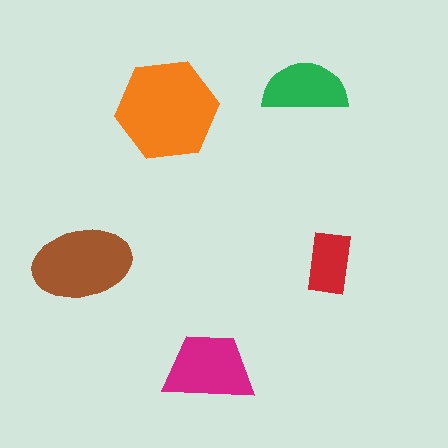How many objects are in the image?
There are 5 objects in the image.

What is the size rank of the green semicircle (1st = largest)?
4th.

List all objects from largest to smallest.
The orange hexagon, the brown ellipse, the magenta trapezoid, the green semicircle, the red rectangle.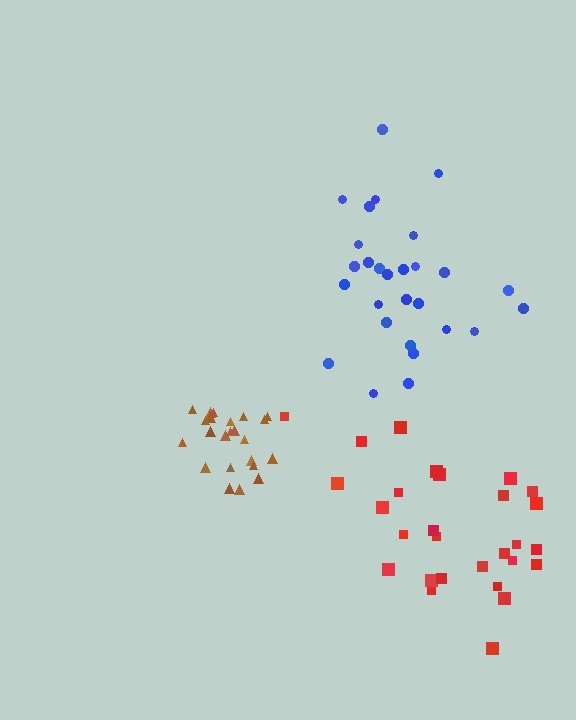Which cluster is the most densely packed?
Brown.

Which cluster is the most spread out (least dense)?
Red.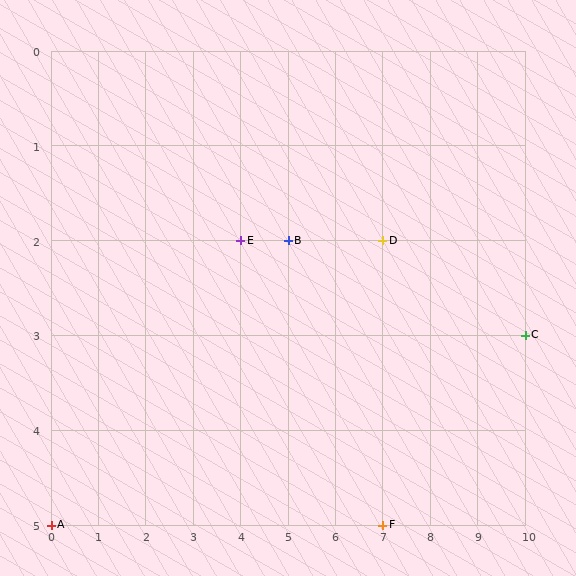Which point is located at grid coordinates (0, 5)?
Point A is at (0, 5).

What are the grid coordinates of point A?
Point A is at grid coordinates (0, 5).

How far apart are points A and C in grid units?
Points A and C are 10 columns and 2 rows apart (about 10.2 grid units diagonally).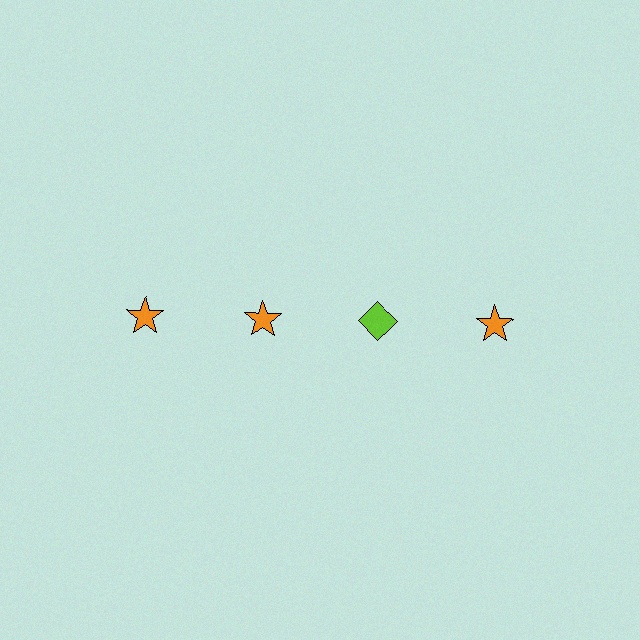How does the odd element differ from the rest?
It differs in both color (lime instead of orange) and shape (diamond instead of star).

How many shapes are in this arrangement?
There are 4 shapes arranged in a grid pattern.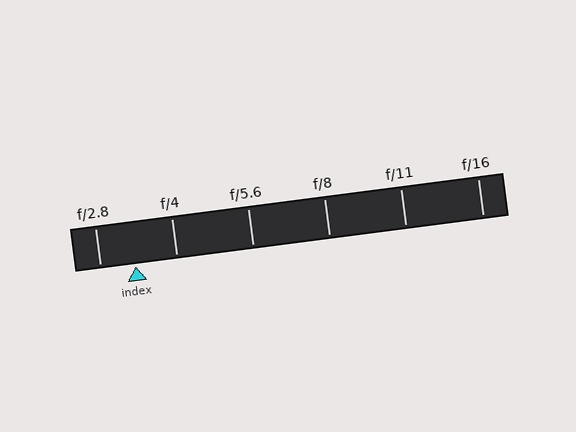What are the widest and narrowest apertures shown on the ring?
The widest aperture shown is f/2.8 and the narrowest is f/16.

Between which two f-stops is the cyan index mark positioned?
The index mark is between f/2.8 and f/4.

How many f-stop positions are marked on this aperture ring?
There are 6 f-stop positions marked.